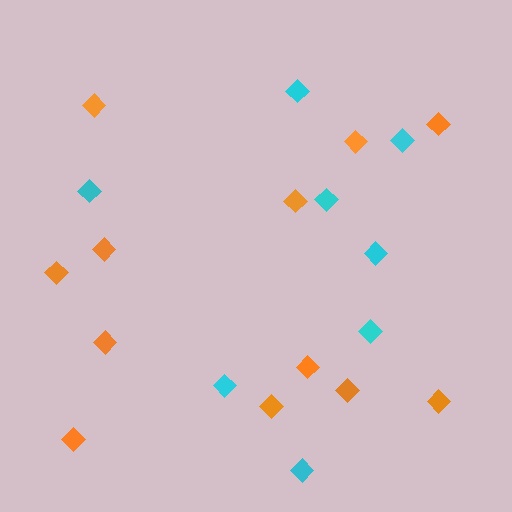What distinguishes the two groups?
There are 2 groups: one group of orange diamonds (12) and one group of cyan diamonds (8).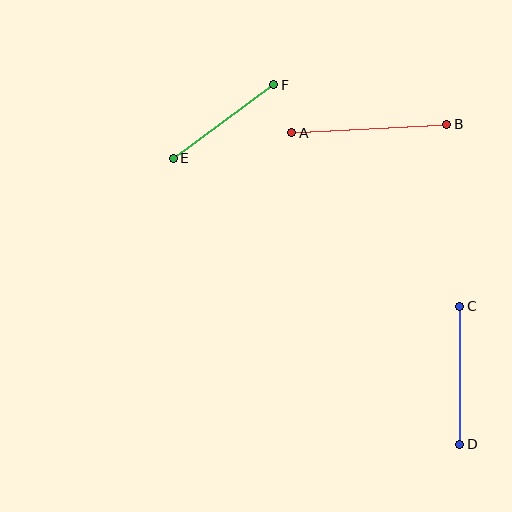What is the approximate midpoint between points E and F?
The midpoint is at approximately (224, 121) pixels.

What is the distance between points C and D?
The distance is approximately 138 pixels.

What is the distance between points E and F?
The distance is approximately 124 pixels.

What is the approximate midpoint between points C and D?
The midpoint is at approximately (460, 375) pixels.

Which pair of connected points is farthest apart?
Points A and B are farthest apart.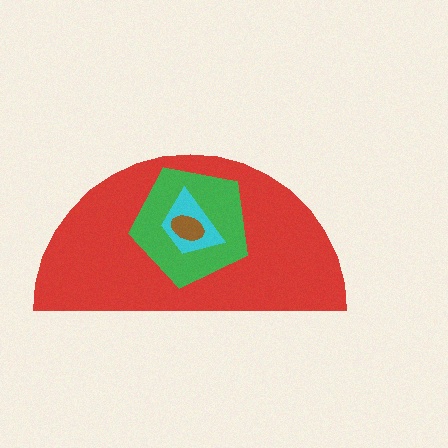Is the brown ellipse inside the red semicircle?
Yes.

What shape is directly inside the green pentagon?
The cyan trapezoid.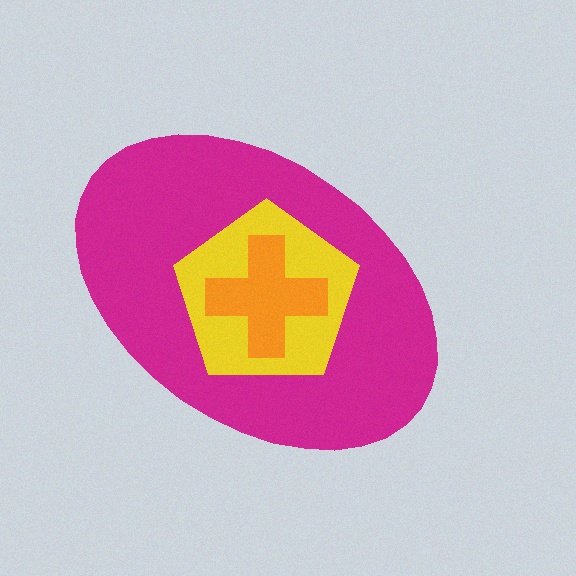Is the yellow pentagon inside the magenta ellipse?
Yes.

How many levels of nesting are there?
3.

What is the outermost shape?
The magenta ellipse.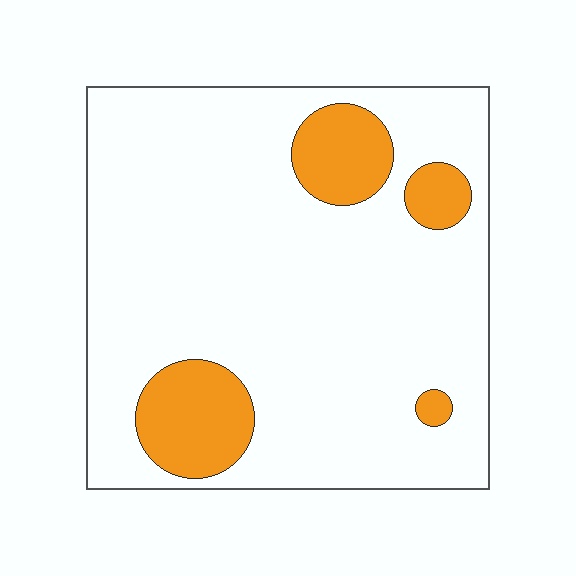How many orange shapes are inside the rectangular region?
4.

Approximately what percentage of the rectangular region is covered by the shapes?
Approximately 15%.